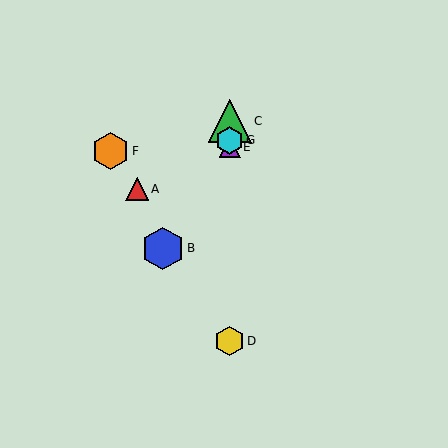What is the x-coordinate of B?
Object B is at x≈163.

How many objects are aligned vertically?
4 objects (C, D, E, G) are aligned vertically.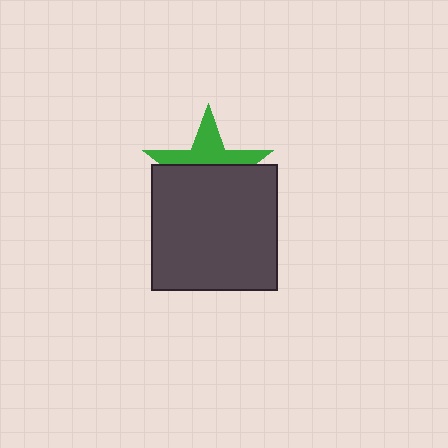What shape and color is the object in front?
The object in front is a dark gray square.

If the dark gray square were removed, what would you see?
You would see the complete green star.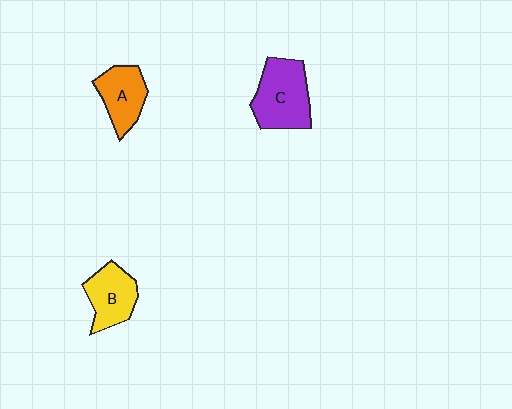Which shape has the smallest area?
Shape A (orange).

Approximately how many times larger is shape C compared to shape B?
Approximately 1.3 times.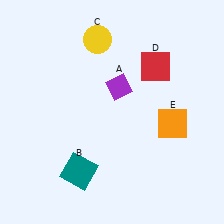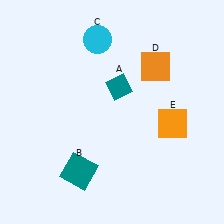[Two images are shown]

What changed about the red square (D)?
In Image 1, D is red. In Image 2, it changed to orange.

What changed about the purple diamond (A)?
In Image 1, A is purple. In Image 2, it changed to teal.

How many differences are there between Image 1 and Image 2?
There are 3 differences between the two images.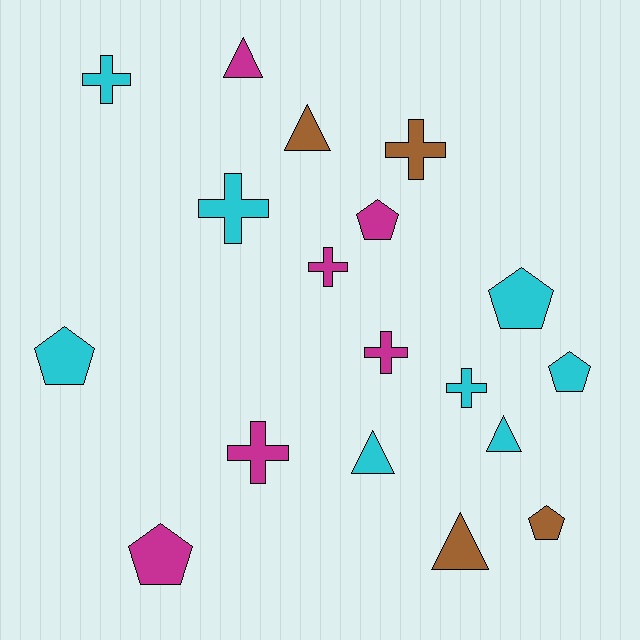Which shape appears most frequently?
Cross, with 7 objects.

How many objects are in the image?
There are 18 objects.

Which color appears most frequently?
Cyan, with 8 objects.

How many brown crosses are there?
There is 1 brown cross.